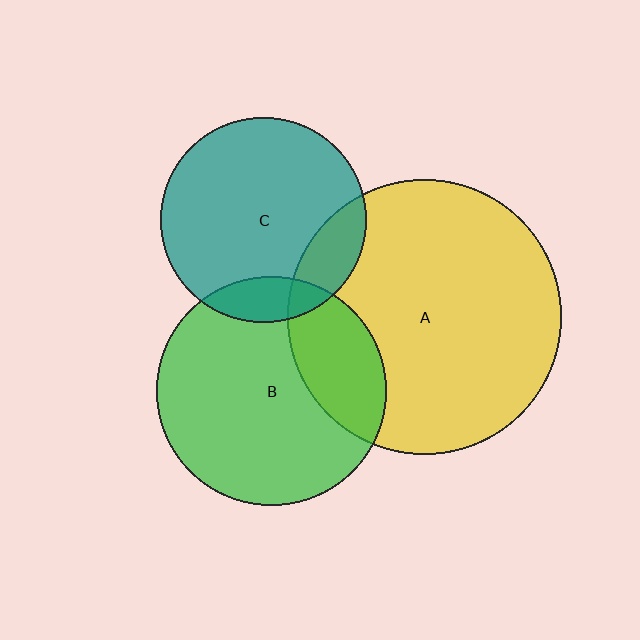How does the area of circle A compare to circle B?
Approximately 1.4 times.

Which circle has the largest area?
Circle A (yellow).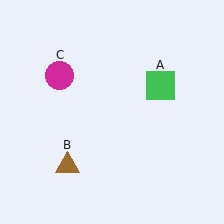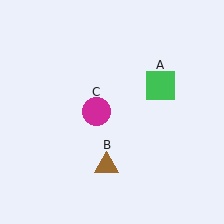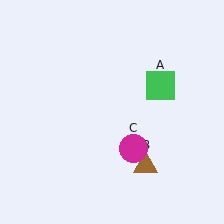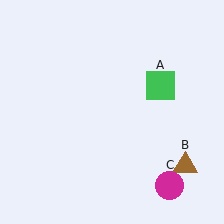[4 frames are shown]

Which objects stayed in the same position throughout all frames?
Green square (object A) remained stationary.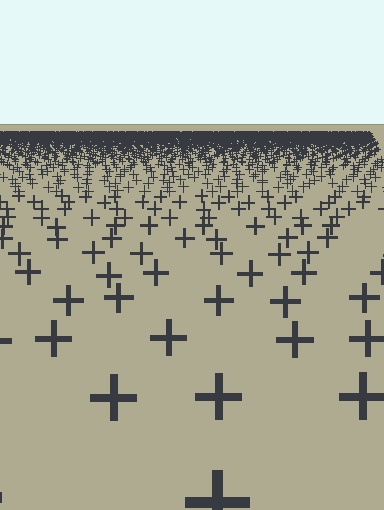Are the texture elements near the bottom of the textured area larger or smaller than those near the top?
Larger. Near the bottom, elements are closer to the viewer and appear at a bigger on-screen size.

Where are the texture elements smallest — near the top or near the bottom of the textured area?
Near the top.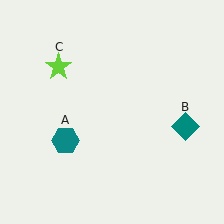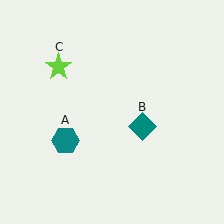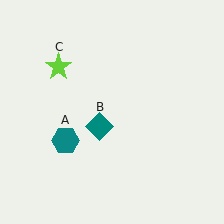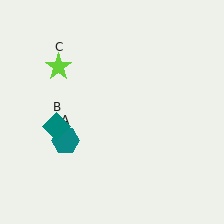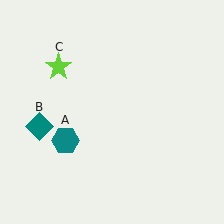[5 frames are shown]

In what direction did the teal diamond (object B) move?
The teal diamond (object B) moved left.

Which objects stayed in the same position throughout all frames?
Teal hexagon (object A) and lime star (object C) remained stationary.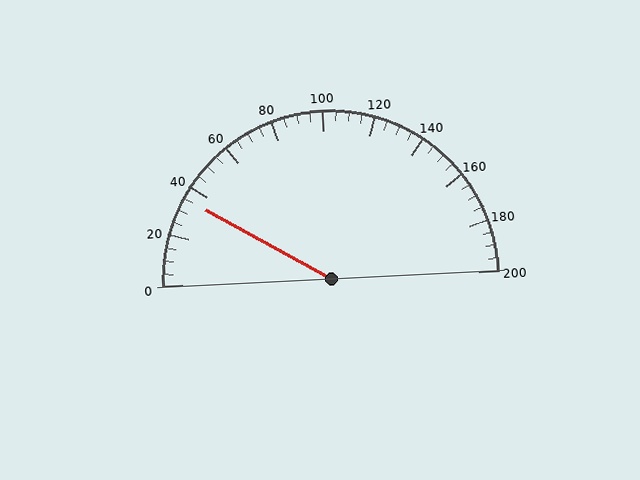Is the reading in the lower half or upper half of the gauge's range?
The reading is in the lower half of the range (0 to 200).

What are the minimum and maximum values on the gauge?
The gauge ranges from 0 to 200.